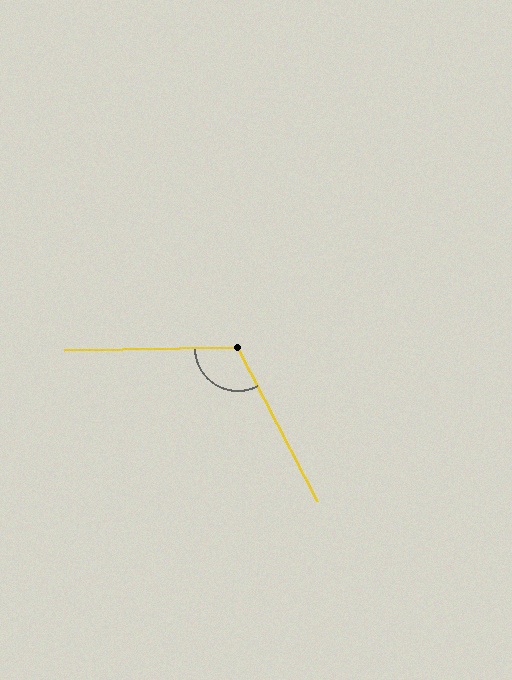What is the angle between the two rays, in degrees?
Approximately 117 degrees.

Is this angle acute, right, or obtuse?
It is obtuse.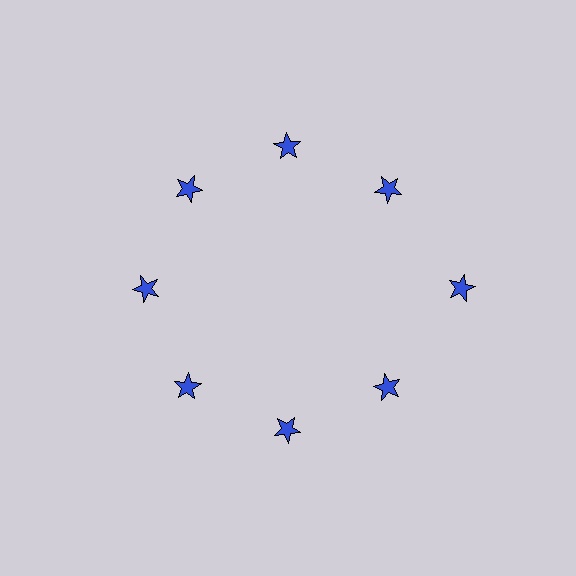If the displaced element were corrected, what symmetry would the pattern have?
It would have 8-fold rotational symmetry — the pattern would map onto itself every 45 degrees.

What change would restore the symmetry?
The symmetry would be restored by moving it inward, back onto the ring so that all 8 stars sit at equal angles and equal distance from the center.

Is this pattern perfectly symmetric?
No. The 8 blue stars are arranged in a ring, but one element near the 3 o'clock position is pushed outward from the center, breaking the 8-fold rotational symmetry.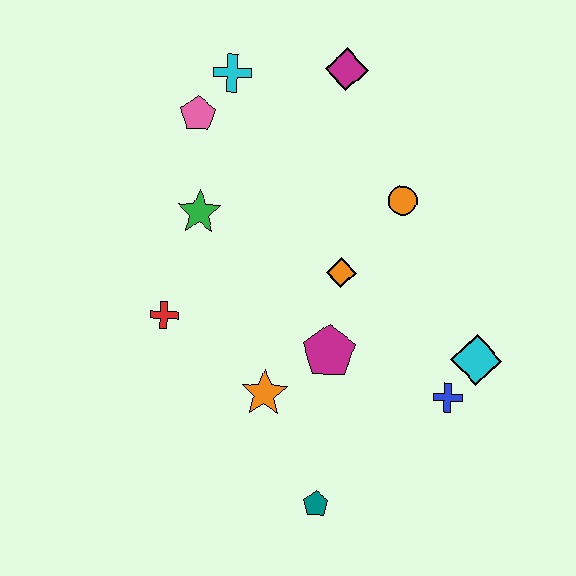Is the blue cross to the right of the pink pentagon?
Yes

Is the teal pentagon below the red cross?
Yes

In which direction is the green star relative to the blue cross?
The green star is to the left of the blue cross.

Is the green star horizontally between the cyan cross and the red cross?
Yes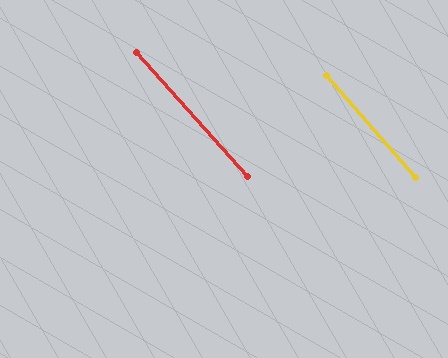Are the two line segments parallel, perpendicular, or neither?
Parallel — their directions differ by only 0.5°.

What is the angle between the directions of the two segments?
Approximately 0 degrees.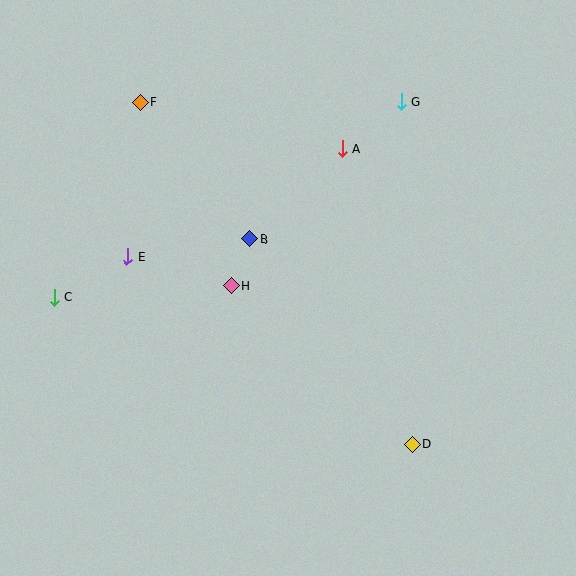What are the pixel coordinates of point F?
Point F is at (140, 102).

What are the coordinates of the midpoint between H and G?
The midpoint between H and G is at (316, 194).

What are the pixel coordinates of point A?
Point A is at (342, 149).